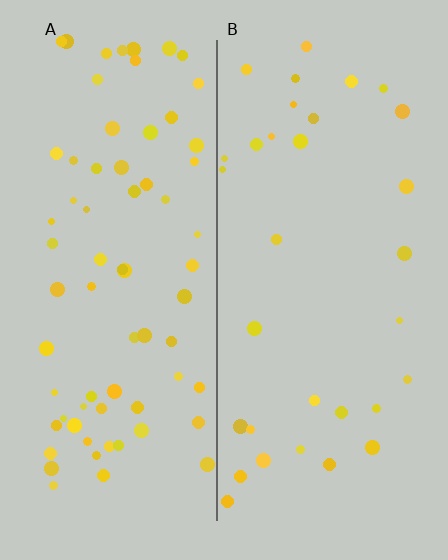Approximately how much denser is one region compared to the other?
Approximately 2.2× — region A over region B.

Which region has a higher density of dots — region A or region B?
A (the left).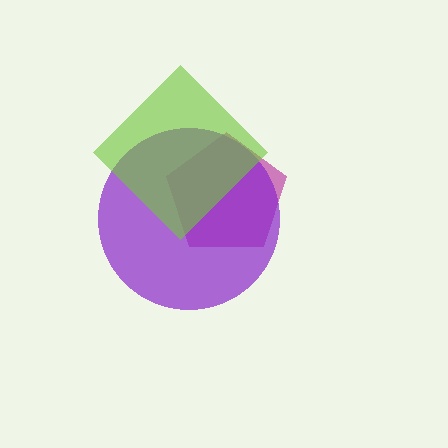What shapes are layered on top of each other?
The layered shapes are: a magenta pentagon, a purple circle, a lime diamond.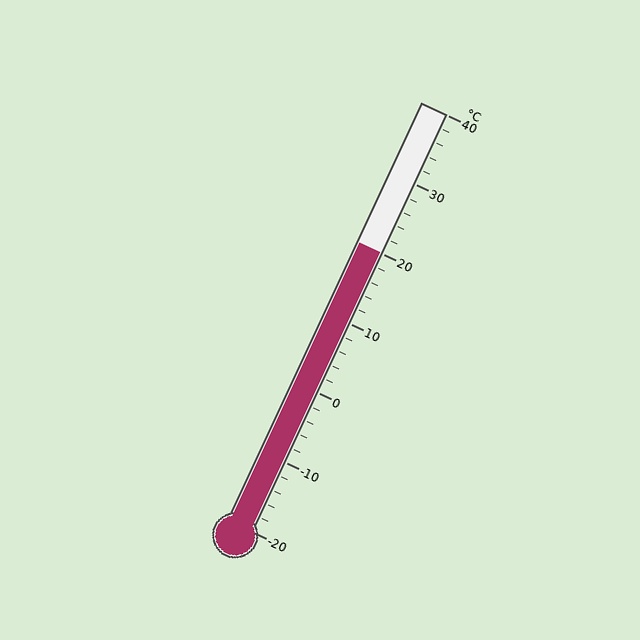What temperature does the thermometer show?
The thermometer shows approximately 20°C.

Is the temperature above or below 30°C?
The temperature is below 30°C.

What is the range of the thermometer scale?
The thermometer scale ranges from -20°C to 40°C.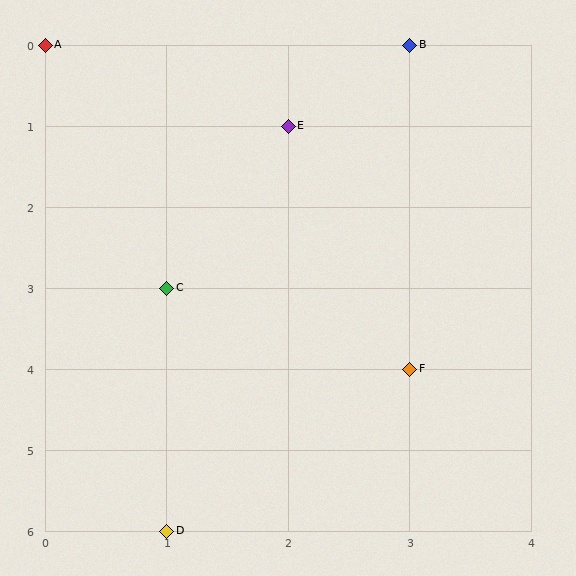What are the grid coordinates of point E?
Point E is at grid coordinates (2, 1).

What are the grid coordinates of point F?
Point F is at grid coordinates (3, 4).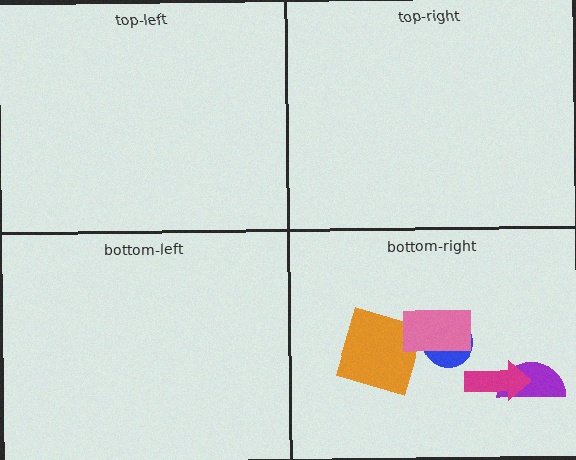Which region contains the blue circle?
The bottom-right region.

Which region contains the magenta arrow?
The bottom-right region.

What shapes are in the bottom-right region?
The purple semicircle, the blue circle, the magenta arrow, the orange square, the pink rectangle.